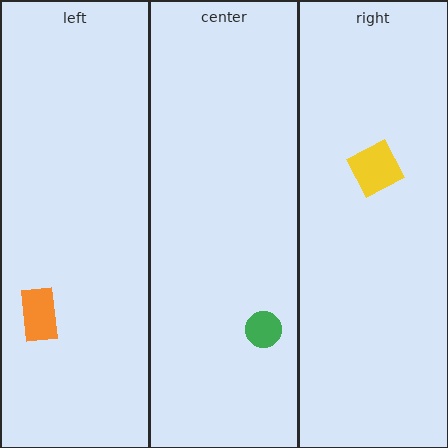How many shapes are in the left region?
1.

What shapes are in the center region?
The green circle.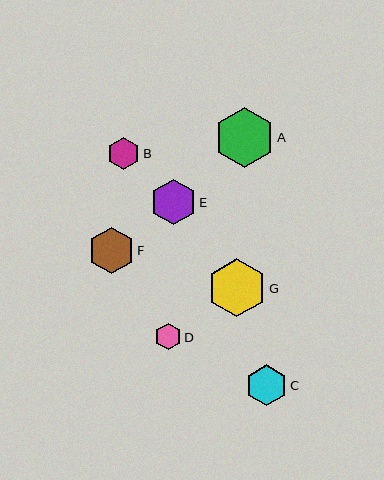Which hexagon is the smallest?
Hexagon D is the smallest with a size of approximately 26 pixels.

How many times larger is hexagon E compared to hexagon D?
Hexagon E is approximately 1.7 times the size of hexagon D.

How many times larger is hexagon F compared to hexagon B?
Hexagon F is approximately 1.4 times the size of hexagon B.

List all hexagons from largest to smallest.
From largest to smallest: A, G, F, E, C, B, D.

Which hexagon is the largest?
Hexagon A is the largest with a size of approximately 60 pixels.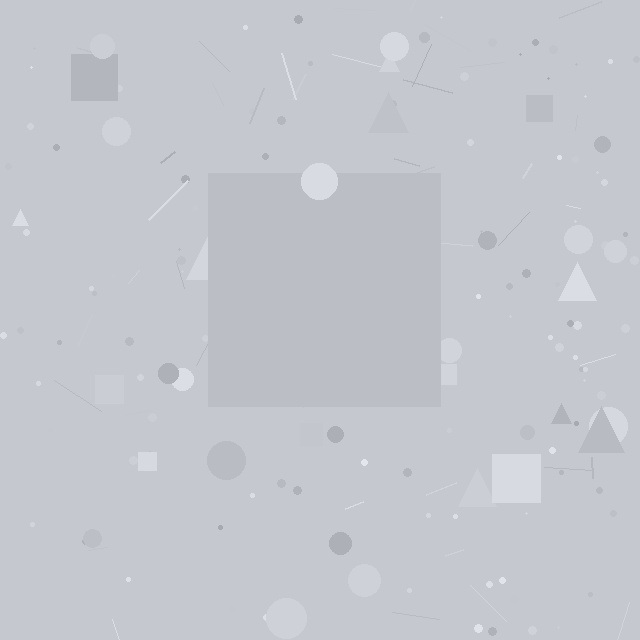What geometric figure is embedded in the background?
A square is embedded in the background.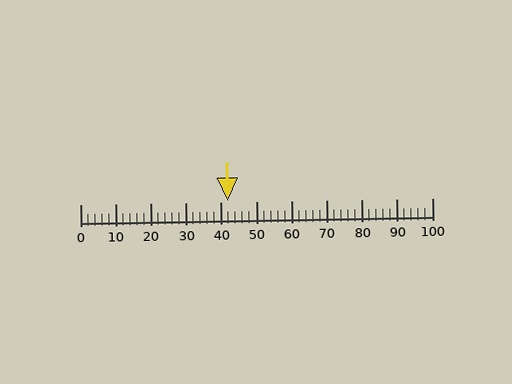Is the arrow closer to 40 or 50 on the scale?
The arrow is closer to 40.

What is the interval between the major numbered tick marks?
The major tick marks are spaced 10 units apart.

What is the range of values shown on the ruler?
The ruler shows values from 0 to 100.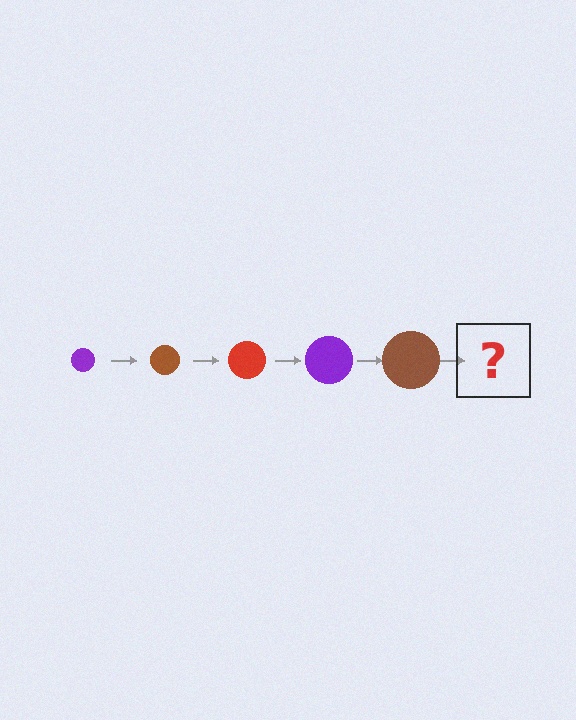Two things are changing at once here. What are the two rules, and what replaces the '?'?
The two rules are that the circle grows larger each step and the color cycles through purple, brown, and red. The '?' should be a red circle, larger than the previous one.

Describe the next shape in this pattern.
It should be a red circle, larger than the previous one.